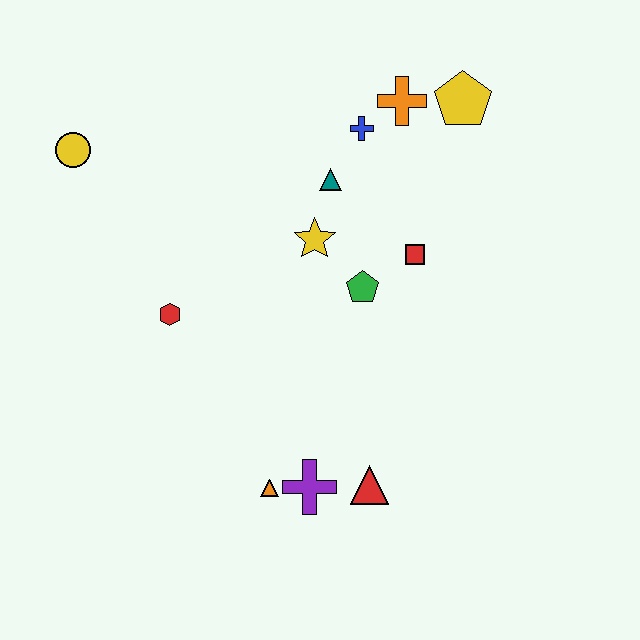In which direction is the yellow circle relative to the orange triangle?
The yellow circle is above the orange triangle.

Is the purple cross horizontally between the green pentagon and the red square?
No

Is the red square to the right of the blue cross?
Yes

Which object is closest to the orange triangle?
The purple cross is closest to the orange triangle.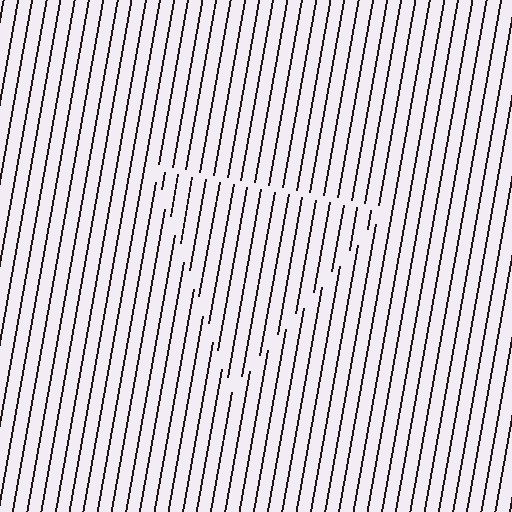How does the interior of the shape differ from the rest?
The interior of the shape contains the same grating, shifted by half a period — the contour is defined by the phase discontinuity where line-ends from the inner and outer gratings abut.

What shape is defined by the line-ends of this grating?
An illusory triangle. The interior of the shape contains the same grating, shifted by half a period — the contour is defined by the phase discontinuity where line-ends from the inner and outer gratings abut.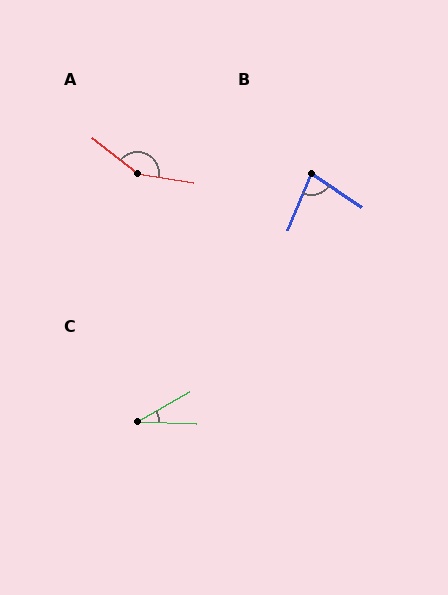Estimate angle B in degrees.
Approximately 79 degrees.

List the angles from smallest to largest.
C (32°), B (79°), A (150°).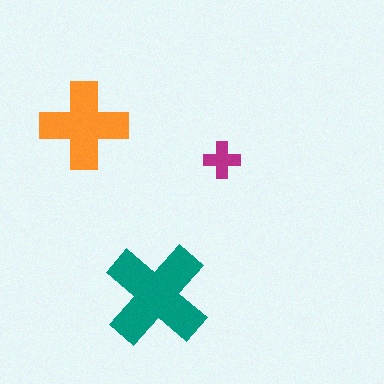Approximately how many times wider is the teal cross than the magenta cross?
About 3 times wider.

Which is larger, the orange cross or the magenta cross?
The orange one.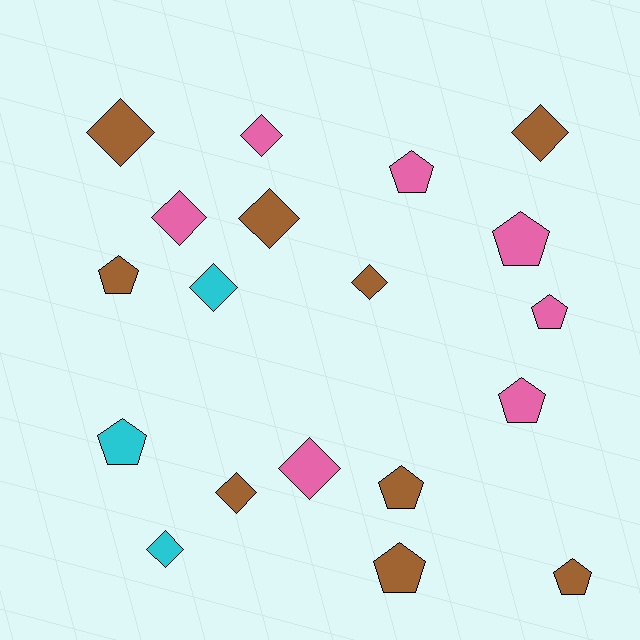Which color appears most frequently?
Brown, with 9 objects.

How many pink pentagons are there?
There are 4 pink pentagons.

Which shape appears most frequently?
Diamond, with 10 objects.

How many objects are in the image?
There are 19 objects.